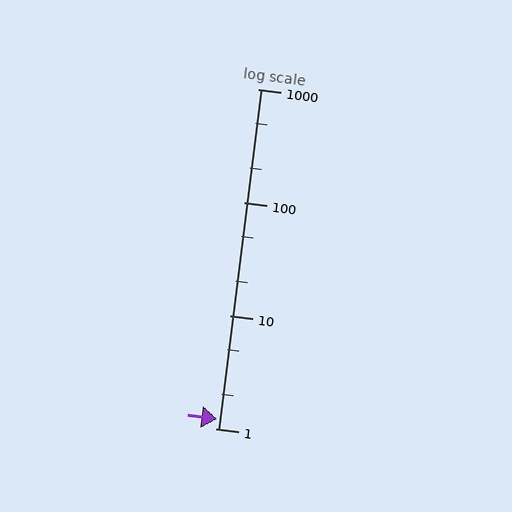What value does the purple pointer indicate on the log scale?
The pointer indicates approximately 1.2.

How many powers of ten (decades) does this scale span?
The scale spans 3 decades, from 1 to 1000.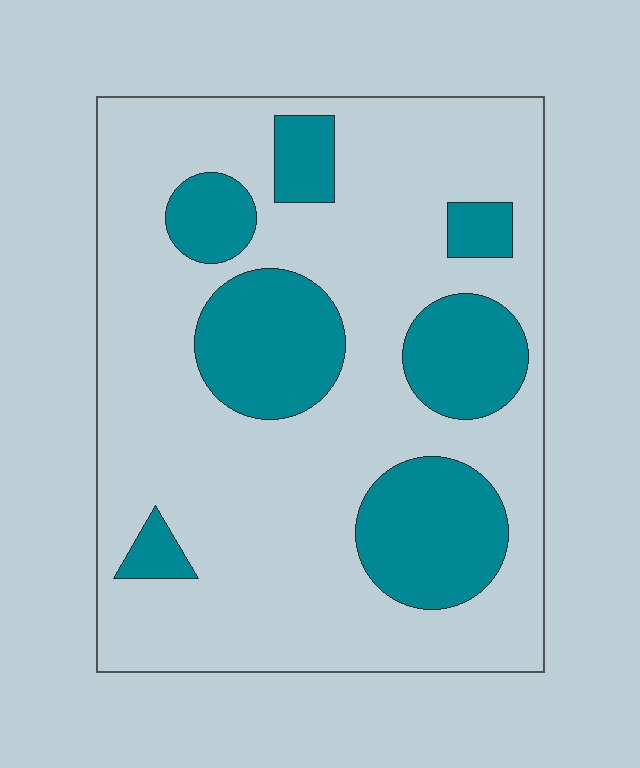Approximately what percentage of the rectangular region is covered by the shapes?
Approximately 25%.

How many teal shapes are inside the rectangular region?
7.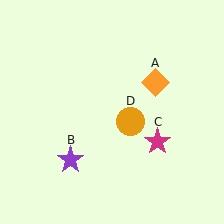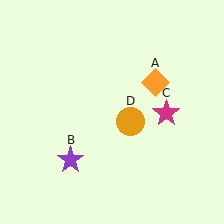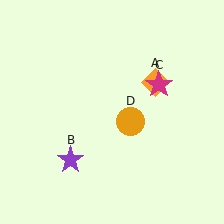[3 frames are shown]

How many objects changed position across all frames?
1 object changed position: magenta star (object C).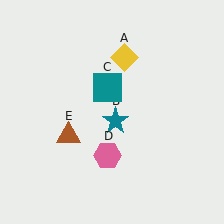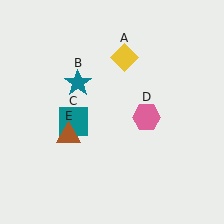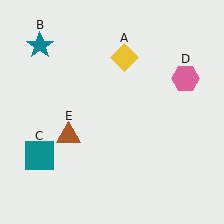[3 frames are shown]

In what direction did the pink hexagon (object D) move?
The pink hexagon (object D) moved up and to the right.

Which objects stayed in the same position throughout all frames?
Yellow diamond (object A) and brown triangle (object E) remained stationary.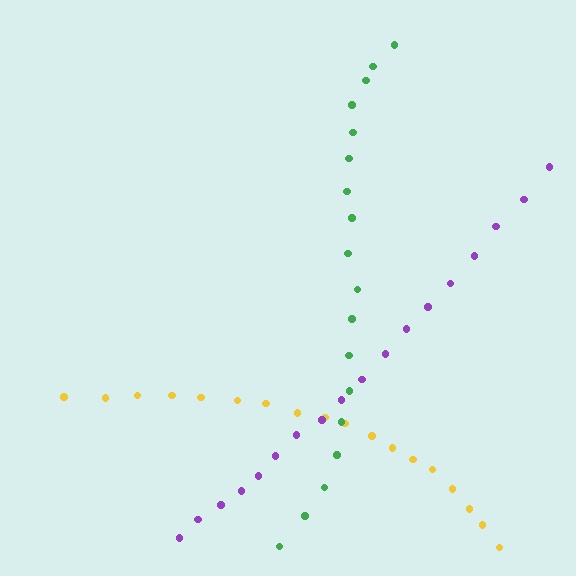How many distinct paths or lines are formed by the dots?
There are 3 distinct paths.